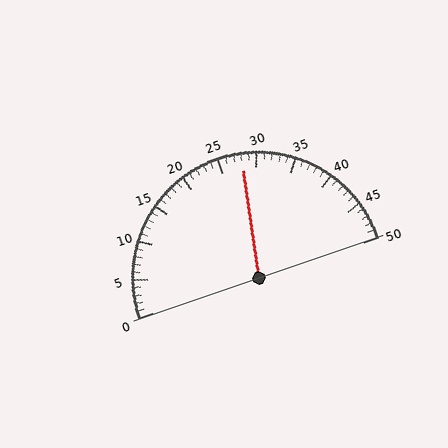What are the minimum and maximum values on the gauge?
The gauge ranges from 0 to 50.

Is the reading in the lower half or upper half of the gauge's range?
The reading is in the upper half of the range (0 to 50).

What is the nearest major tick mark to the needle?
The nearest major tick mark is 30.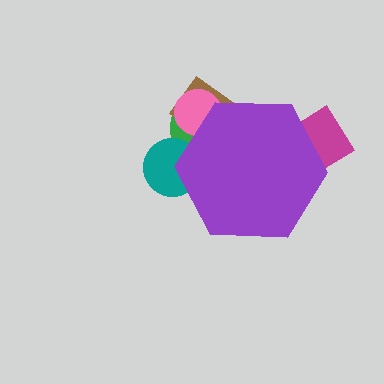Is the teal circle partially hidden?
Yes, the teal circle is partially hidden behind the purple hexagon.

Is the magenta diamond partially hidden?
Yes, the magenta diamond is partially hidden behind the purple hexagon.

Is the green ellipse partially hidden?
Yes, the green ellipse is partially hidden behind the purple hexagon.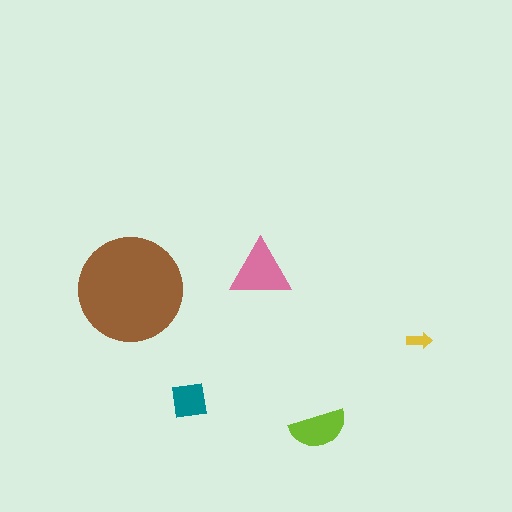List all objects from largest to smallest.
The brown circle, the pink triangle, the lime semicircle, the teal square, the yellow arrow.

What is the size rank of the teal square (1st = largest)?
4th.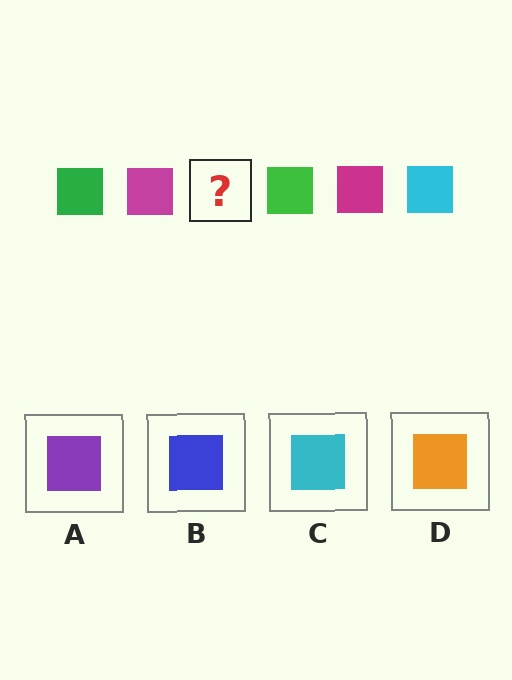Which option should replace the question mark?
Option C.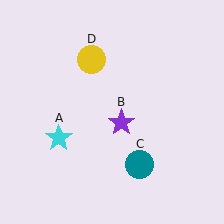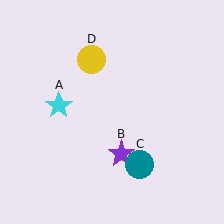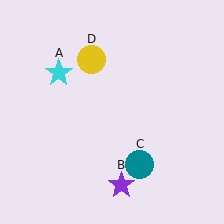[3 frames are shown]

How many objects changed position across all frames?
2 objects changed position: cyan star (object A), purple star (object B).